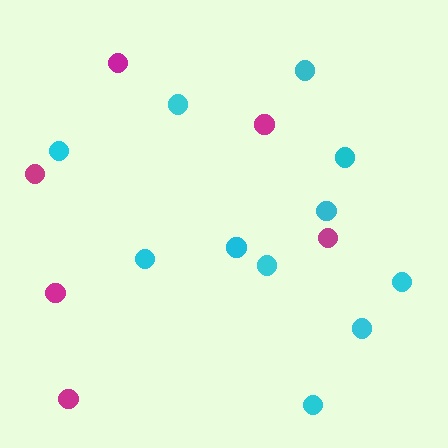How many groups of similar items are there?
There are 2 groups: one group of magenta circles (6) and one group of cyan circles (11).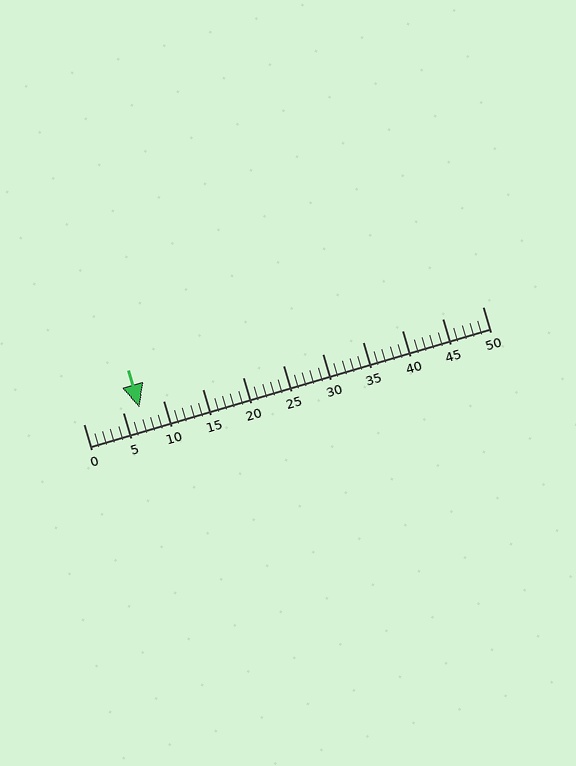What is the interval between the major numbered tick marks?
The major tick marks are spaced 5 units apart.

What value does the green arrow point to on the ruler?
The green arrow points to approximately 7.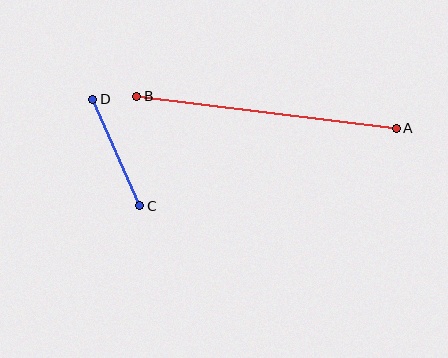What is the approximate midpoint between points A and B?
The midpoint is at approximately (267, 112) pixels.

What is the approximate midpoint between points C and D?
The midpoint is at approximately (116, 153) pixels.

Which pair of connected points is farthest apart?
Points A and B are farthest apart.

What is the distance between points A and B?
The distance is approximately 261 pixels.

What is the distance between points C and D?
The distance is approximately 117 pixels.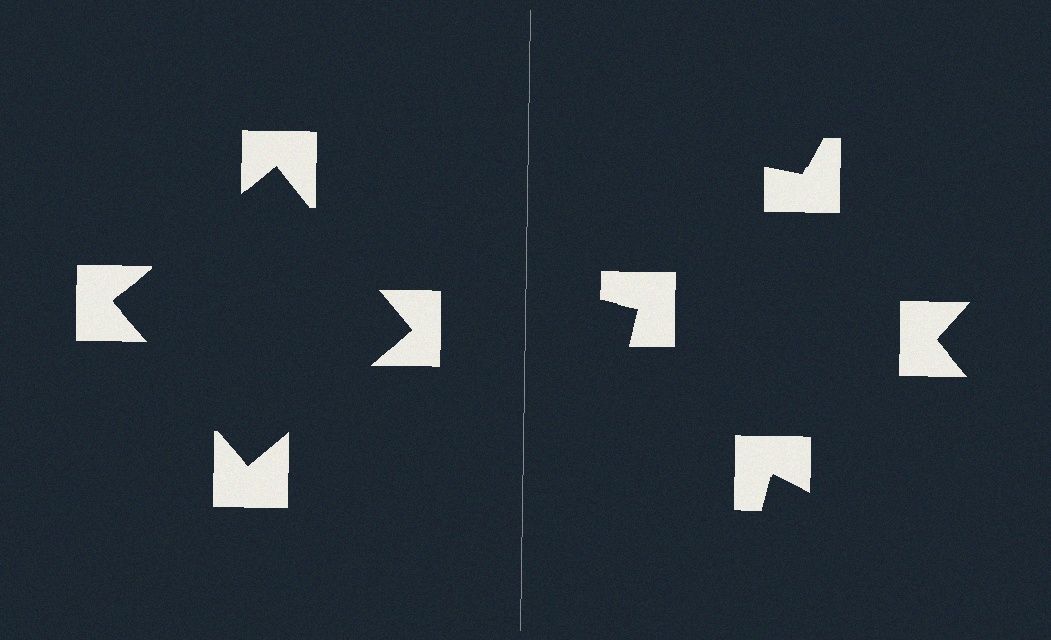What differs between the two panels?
The notched squares are positioned identically on both sides; only the wedge orientations differ. On the left they align to a square; on the right they are misaligned.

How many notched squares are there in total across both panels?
8 — 4 on each side.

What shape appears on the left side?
An illusory square.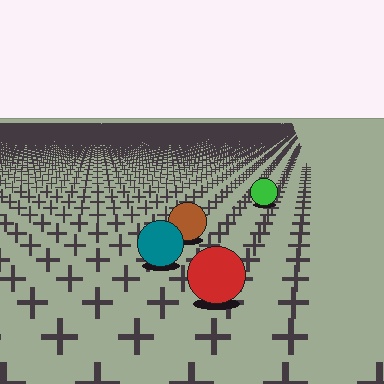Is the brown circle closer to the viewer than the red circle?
No. The red circle is closer — you can tell from the texture gradient: the ground texture is coarser near it.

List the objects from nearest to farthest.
From nearest to farthest: the red circle, the teal circle, the brown circle, the green circle.